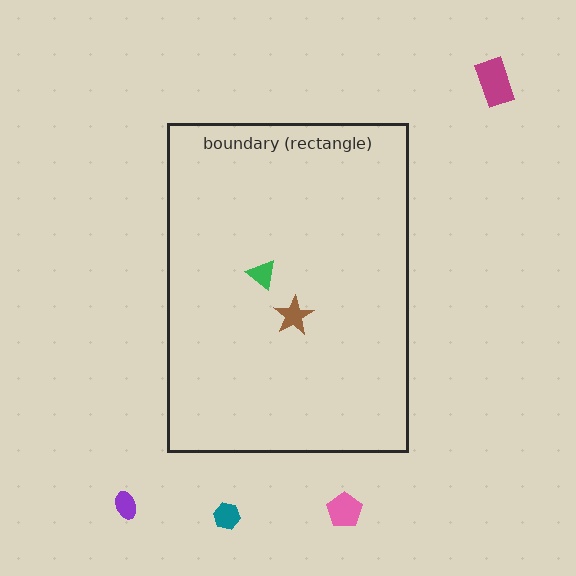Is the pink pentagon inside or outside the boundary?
Outside.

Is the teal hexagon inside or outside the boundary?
Outside.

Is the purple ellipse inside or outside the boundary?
Outside.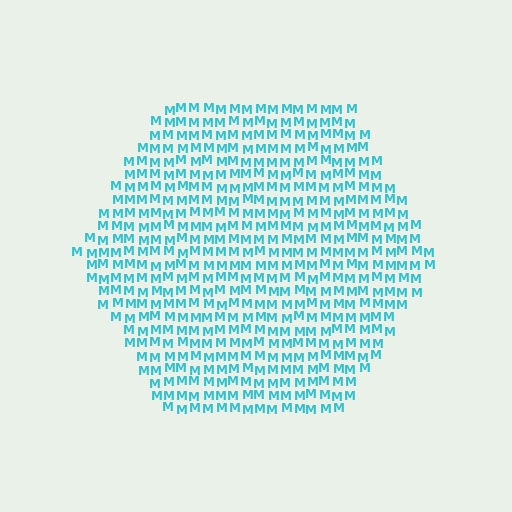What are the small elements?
The small elements are letter M's.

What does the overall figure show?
The overall figure shows a hexagon.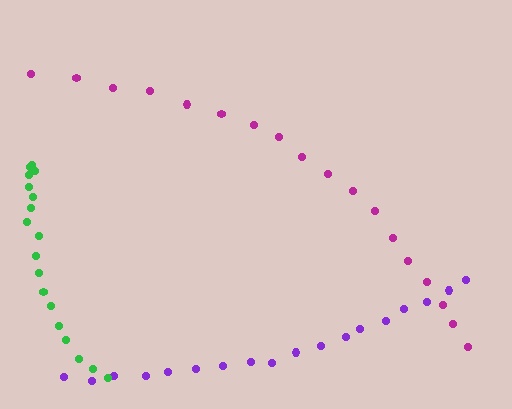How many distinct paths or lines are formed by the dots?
There are 3 distinct paths.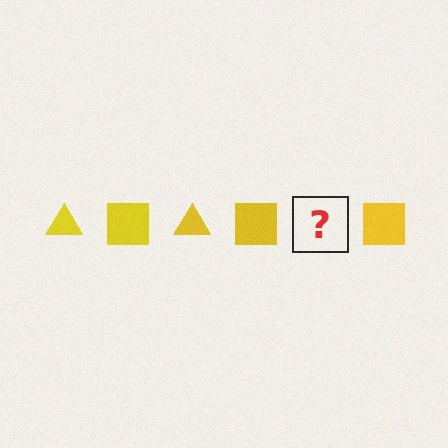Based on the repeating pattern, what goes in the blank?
The blank should be a yellow triangle.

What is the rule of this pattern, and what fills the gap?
The rule is that the pattern cycles through triangle, square shapes in yellow. The gap should be filled with a yellow triangle.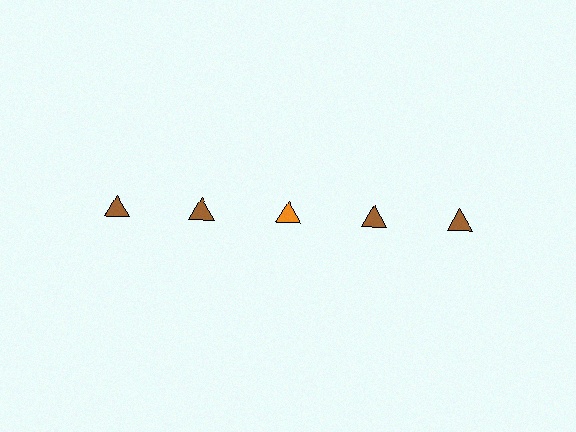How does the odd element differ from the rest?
It has a different color: orange instead of brown.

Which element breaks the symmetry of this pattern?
The orange triangle in the top row, center column breaks the symmetry. All other shapes are brown triangles.